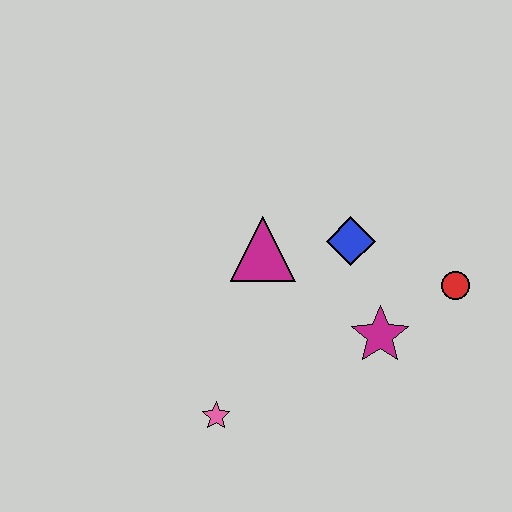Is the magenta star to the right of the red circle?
No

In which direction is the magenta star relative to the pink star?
The magenta star is to the right of the pink star.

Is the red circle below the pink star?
No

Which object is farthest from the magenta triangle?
The red circle is farthest from the magenta triangle.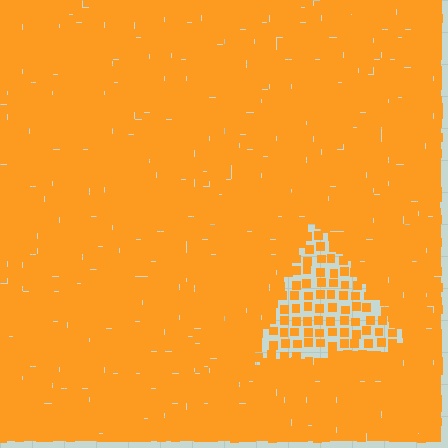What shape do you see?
I see a triangle.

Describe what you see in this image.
The image contains small orange elements arranged at two different densities. A triangle-shaped region is visible where the elements are less densely packed than the surrounding area.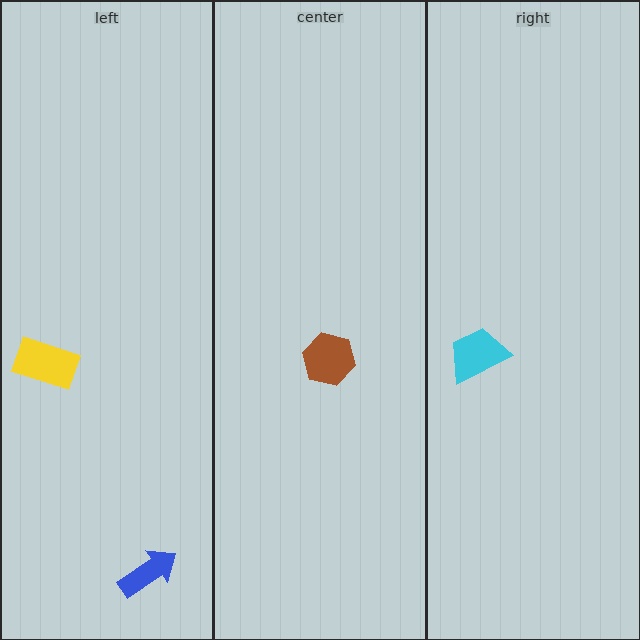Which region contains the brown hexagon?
The center region.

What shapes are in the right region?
The cyan trapezoid.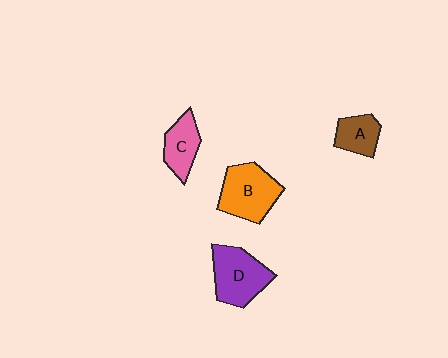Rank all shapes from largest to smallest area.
From largest to smallest: B (orange), D (purple), C (pink), A (brown).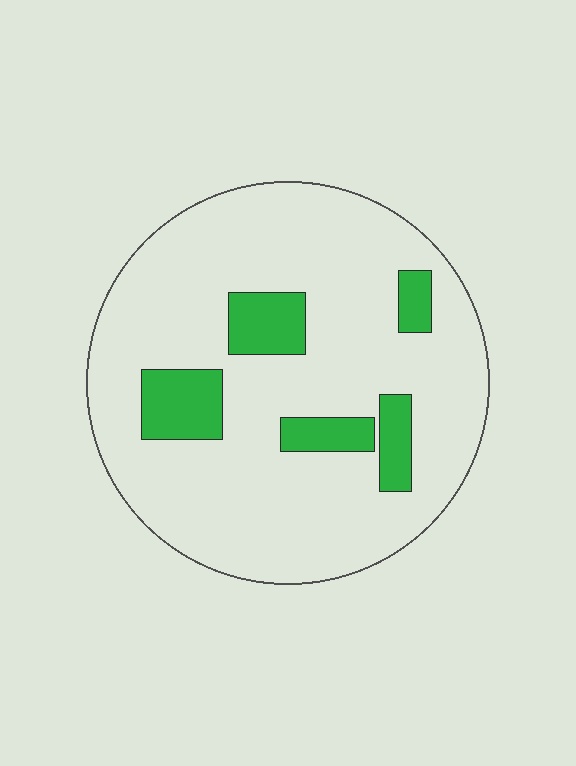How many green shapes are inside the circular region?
5.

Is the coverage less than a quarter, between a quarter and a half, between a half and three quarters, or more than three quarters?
Less than a quarter.